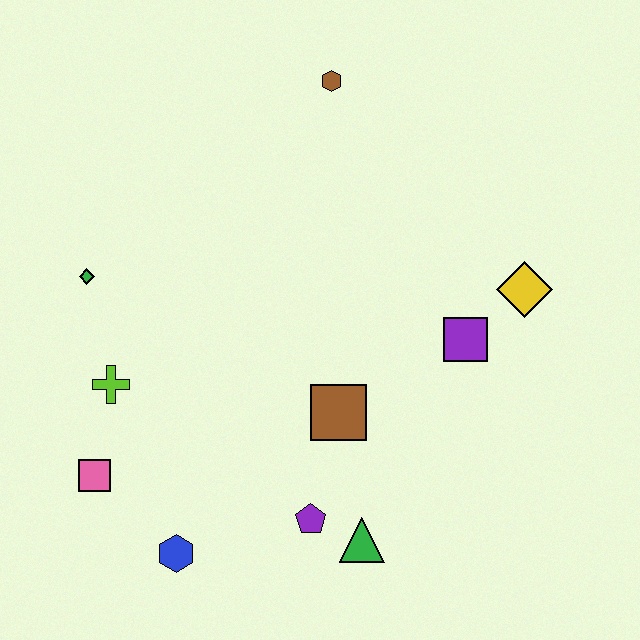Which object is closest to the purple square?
The yellow diamond is closest to the purple square.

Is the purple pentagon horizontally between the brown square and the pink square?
Yes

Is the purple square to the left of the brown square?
No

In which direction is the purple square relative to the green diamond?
The purple square is to the right of the green diamond.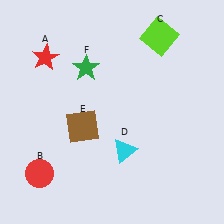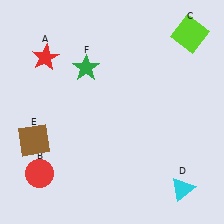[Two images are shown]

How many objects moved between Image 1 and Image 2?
3 objects moved between the two images.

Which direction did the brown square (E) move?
The brown square (E) moved left.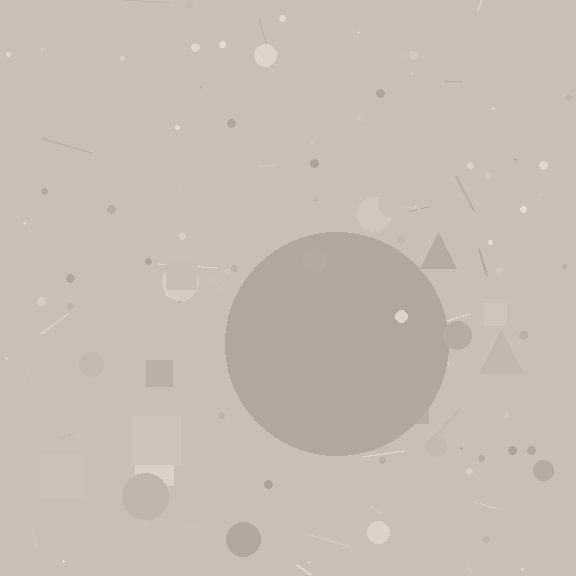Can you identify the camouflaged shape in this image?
The camouflaged shape is a circle.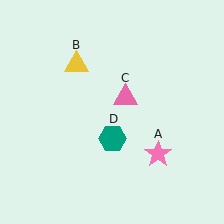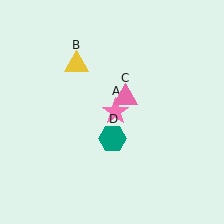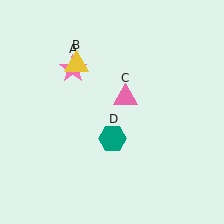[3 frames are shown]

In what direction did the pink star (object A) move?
The pink star (object A) moved up and to the left.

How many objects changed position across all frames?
1 object changed position: pink star (object A).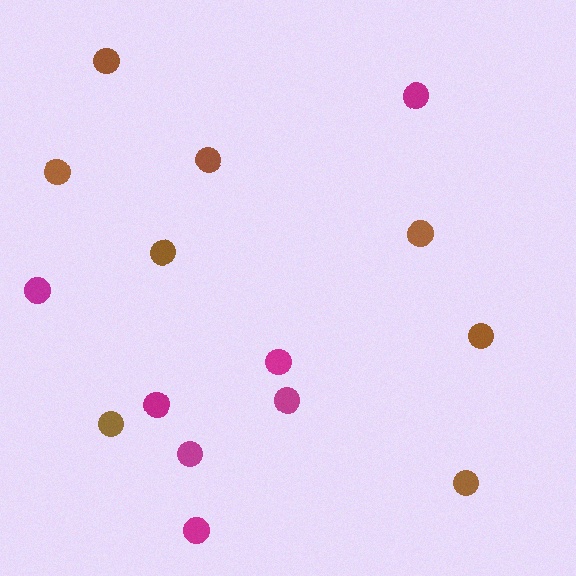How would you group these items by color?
There are 2 groups: one group of magenta circles (7) and one group of brown circles (8).